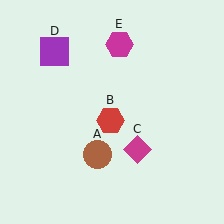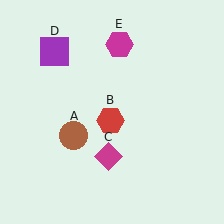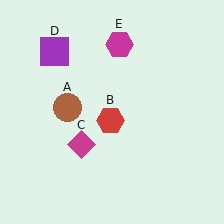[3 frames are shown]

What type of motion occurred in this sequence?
The brown circle (object A), magenta diamond (object C) rotated clockwise around the center of the scene.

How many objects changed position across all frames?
2 objects changed position: brown circle (object A), magenta diamond (object C).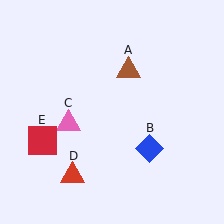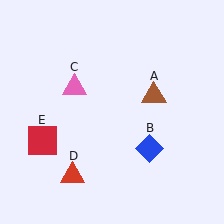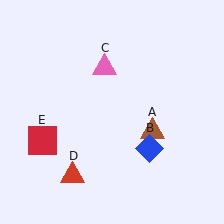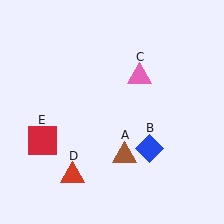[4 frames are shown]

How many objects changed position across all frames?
2 objects changed position: brown triangle (object A), pink triangle (object C).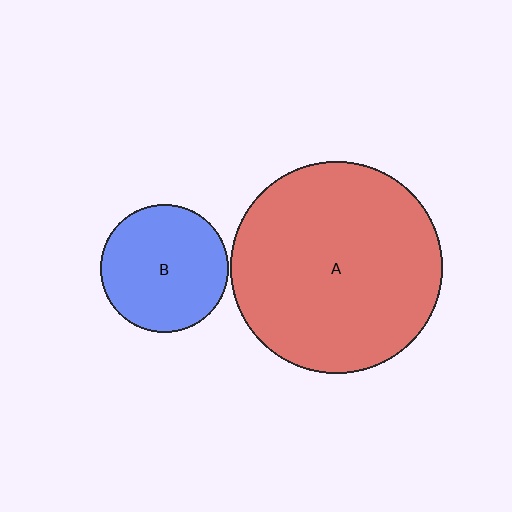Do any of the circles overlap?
No, none of the circles overlap.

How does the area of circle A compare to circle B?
Approximately 2.7 times.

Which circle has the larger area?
Circle A (red).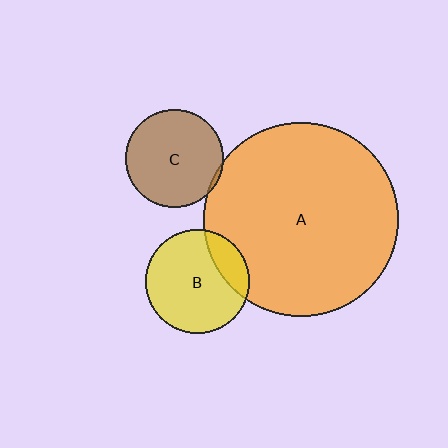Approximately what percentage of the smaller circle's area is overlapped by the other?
Approximately 20%.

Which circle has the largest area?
Circle A (orange).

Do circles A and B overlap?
Yes.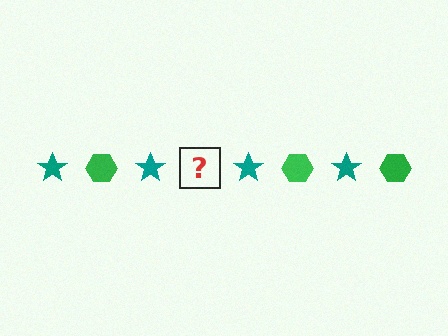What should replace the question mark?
The question mark should be replaced with a green hexagon.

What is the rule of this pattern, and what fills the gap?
The rule is that the pattern alternates between teal star and green hexagon. The gap should be filled with a green hexagon.